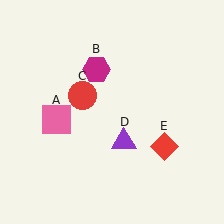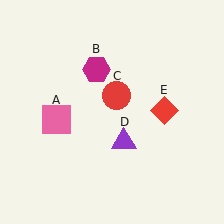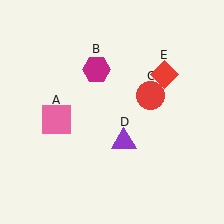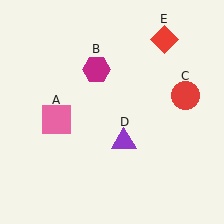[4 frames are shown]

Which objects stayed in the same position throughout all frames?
Pink square (object A) and magenta hexagon (object B) and purple triangle (object D) remained stationary.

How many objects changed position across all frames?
2 objects changed position: red circle (object C), red diamond (object E).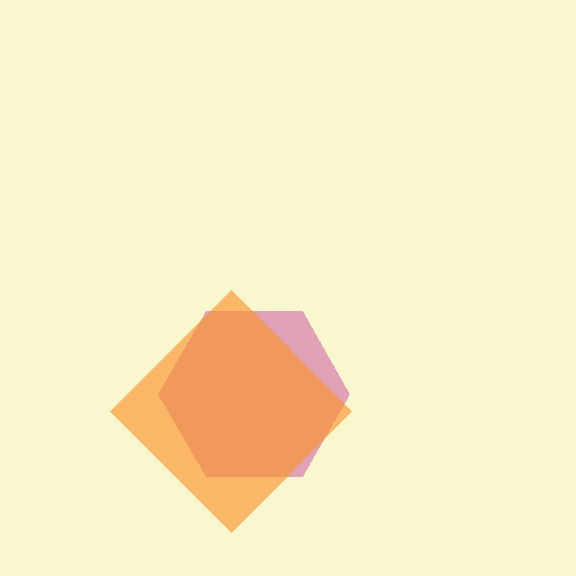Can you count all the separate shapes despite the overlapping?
Yes, there are 2 separate shapes.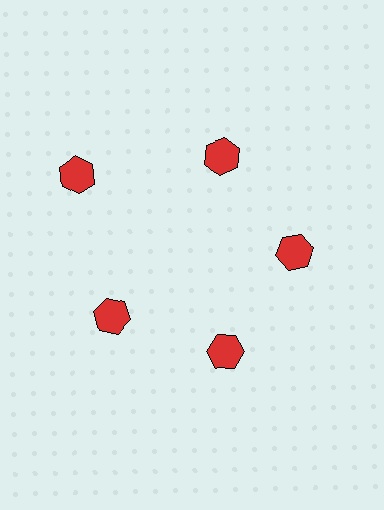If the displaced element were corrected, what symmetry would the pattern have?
It would have 5-fold rotational symmetry — the pattern would map onto itself every 72 degrees.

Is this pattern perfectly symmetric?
No. The 5 red hexagons are arranged in a ring, but one element near the 10 o'clock position is pushed outward from the center, breaking the 5-fold rotational symmetry.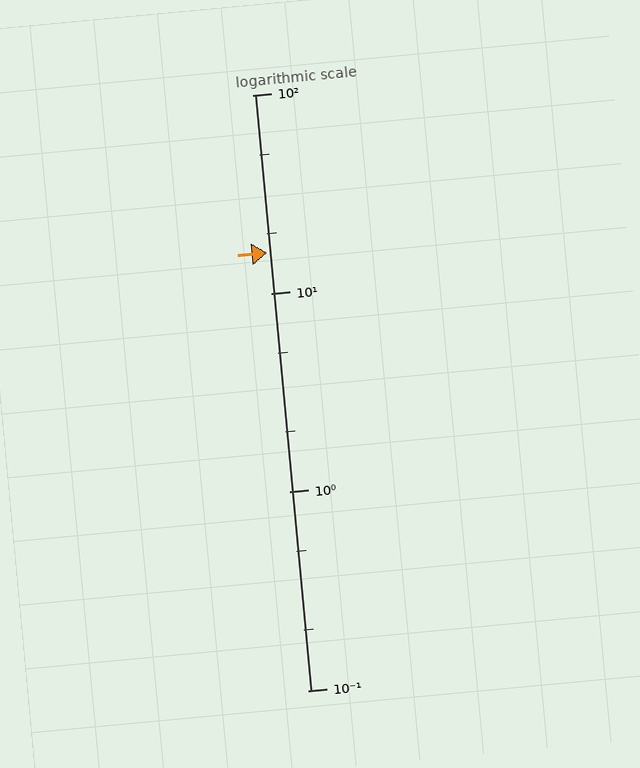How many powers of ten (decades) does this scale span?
The scale spans 3 decades, from 0.1 to 100.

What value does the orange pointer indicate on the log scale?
The pointer indicates approximately 16.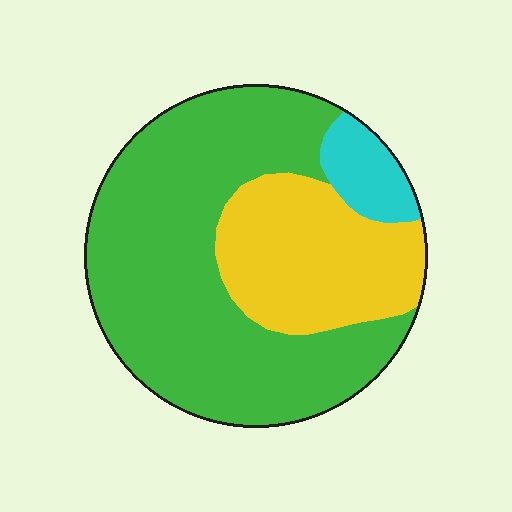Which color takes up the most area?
Green, at roughly 65%.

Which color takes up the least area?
Cyan, at roughly 10%.